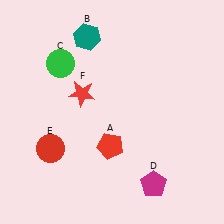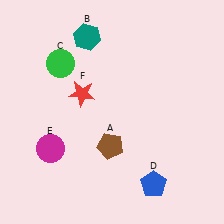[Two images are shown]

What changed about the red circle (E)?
In Image 1, E is red. In Image 2, it changed to magenta.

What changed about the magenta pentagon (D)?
In Image 1, D is magenta. In Image 2, it changed to blue.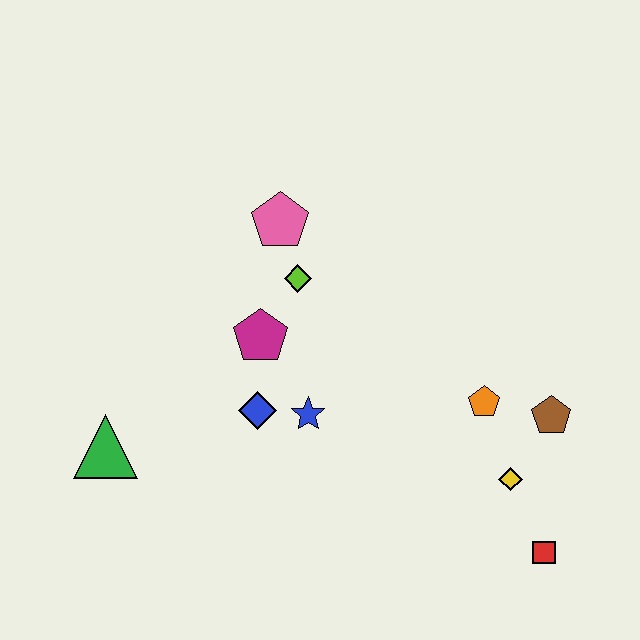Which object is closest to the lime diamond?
The pink pentagon is closest to the lime diamond.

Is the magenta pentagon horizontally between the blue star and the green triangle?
Yes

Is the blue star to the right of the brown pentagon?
No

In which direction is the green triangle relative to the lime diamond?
The green triangle is to the left of the lime diamond.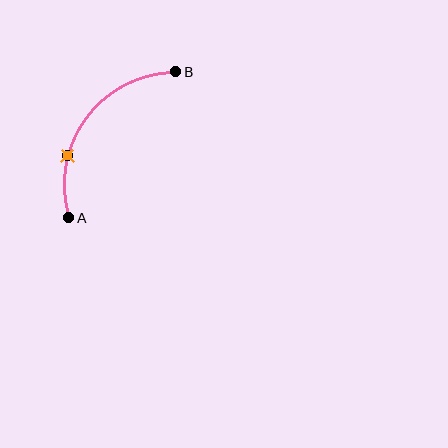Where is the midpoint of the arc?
The arc midpoint is the point on the curve farthest from the straight line joining A and B. It sits above and to the left of that line.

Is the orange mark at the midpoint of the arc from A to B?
No. The orange mark lies on the arc but is closer to endpoint A. The arc midpoint would be at the point on the curve equidistant along the arc from both A and B.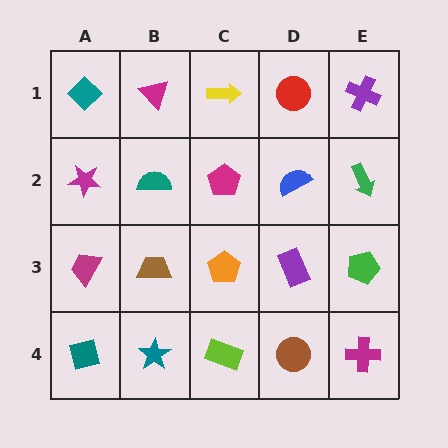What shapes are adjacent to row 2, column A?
A teal diamond (row 1, column A), a magenta trapezoid (row 3, column A), a teal semicircle (row 2, column B).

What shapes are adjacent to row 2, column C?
A yellow arrow (row 1, column C), an orange pentagon (row 3, column C), a teal semicircle (row 2, column B), a blue semicircle (row 2, column D).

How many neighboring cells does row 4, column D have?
3.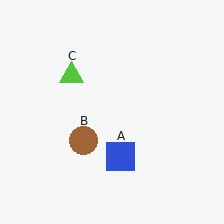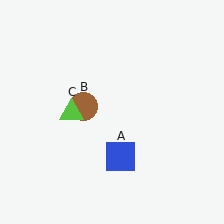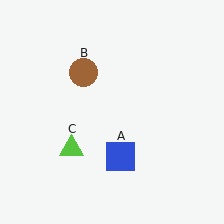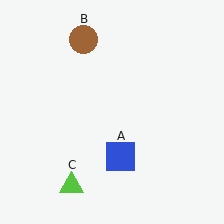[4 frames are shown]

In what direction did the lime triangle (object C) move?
The lime triangle (object C) moved down.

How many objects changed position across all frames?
2 objects changed position: brown circle (object B), lime triangle (object C).